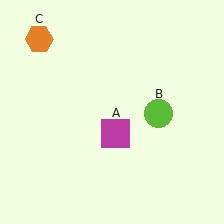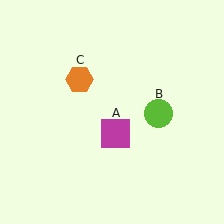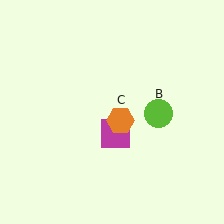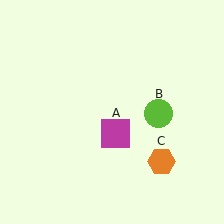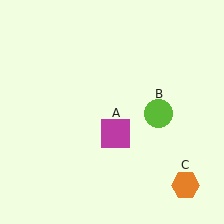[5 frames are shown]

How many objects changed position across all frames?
1 object changed position: orange hexagon (object C).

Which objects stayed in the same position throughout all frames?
Magenta square (object A) and lime circle (object B) remained stationary.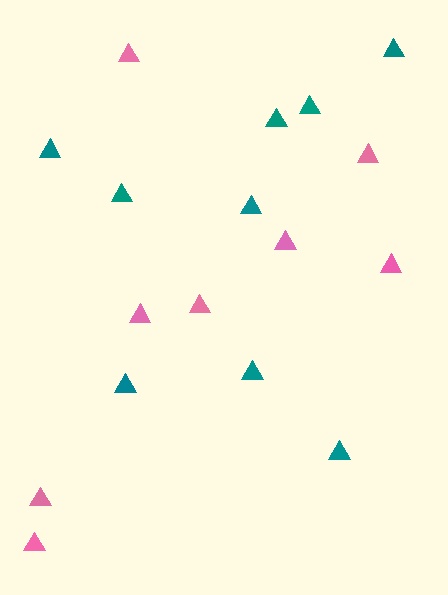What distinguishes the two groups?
There are 2 groups: one group of pink triangles (8) and one group of teal triangles (9).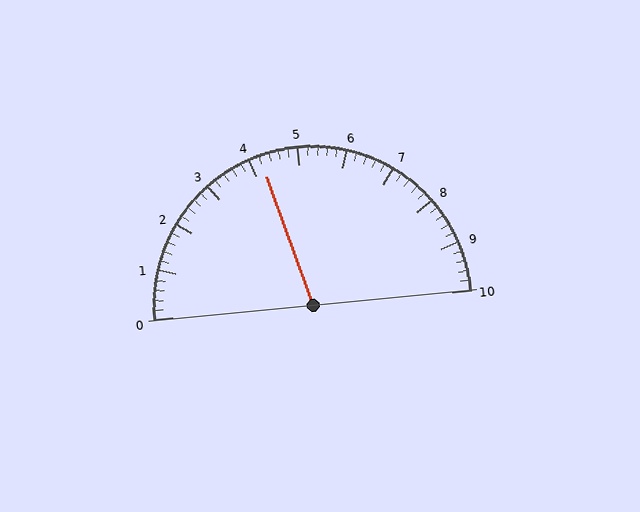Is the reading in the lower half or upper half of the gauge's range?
The reading is in the lower half of the range (0 to 10).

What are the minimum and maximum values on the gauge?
The gauge ranges from 0 to 10.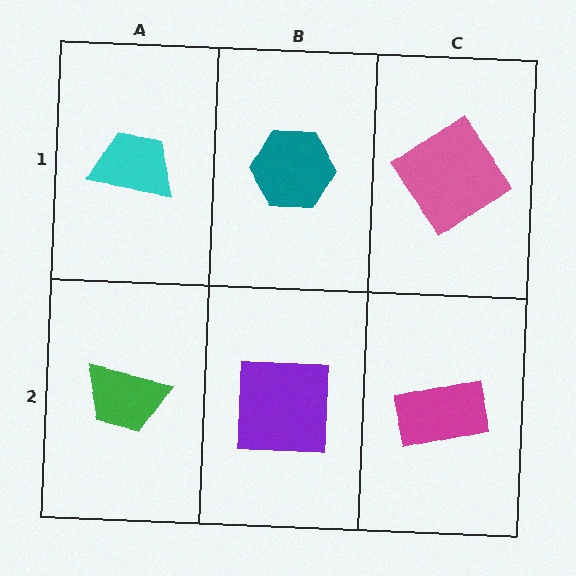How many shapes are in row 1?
3 shapes.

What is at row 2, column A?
A green trapezoid.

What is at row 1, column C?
A pink diamond.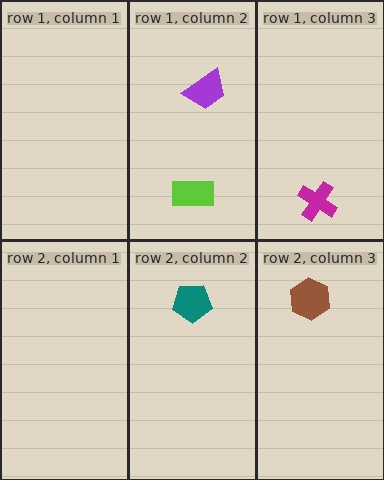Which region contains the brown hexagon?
The row 2, column 3 region.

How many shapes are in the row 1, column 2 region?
2.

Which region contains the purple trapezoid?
The row 1, column 2 region.